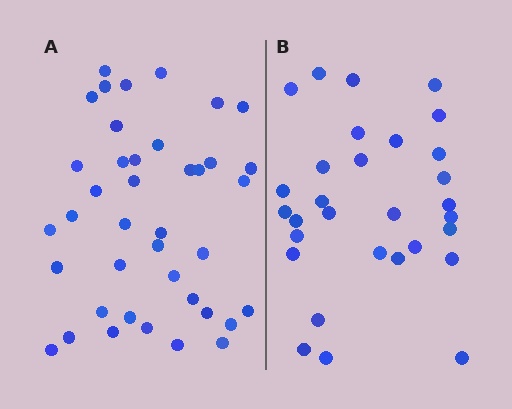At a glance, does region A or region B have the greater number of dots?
Region A (the left region) has more dots.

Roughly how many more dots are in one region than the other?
Region A has roughly 10 or so more dots than region B.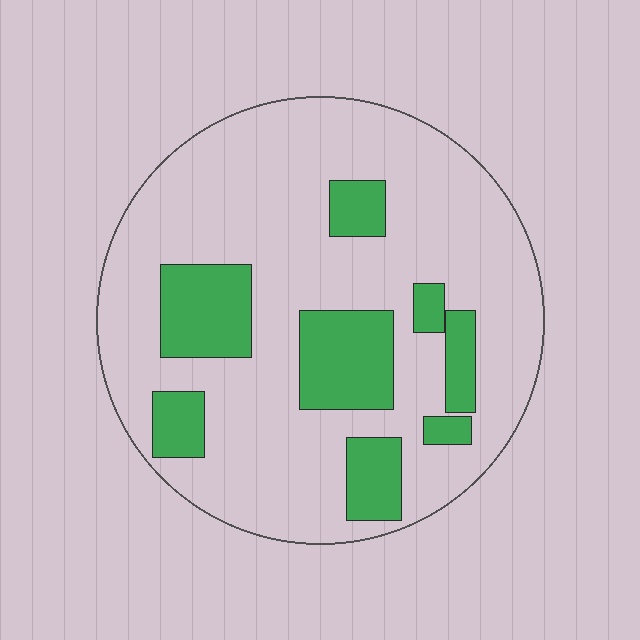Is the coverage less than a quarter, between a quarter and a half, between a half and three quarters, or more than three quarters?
Less than a quarter.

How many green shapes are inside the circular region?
8.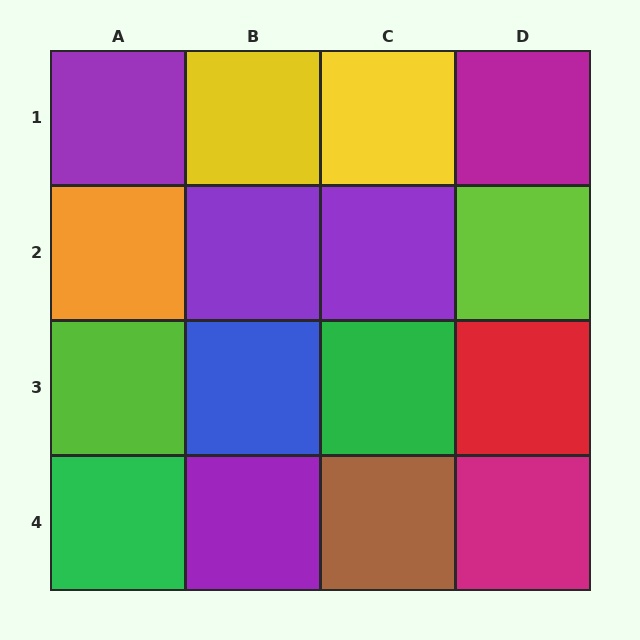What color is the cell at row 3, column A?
Lime.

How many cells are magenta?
2 cells are magenta.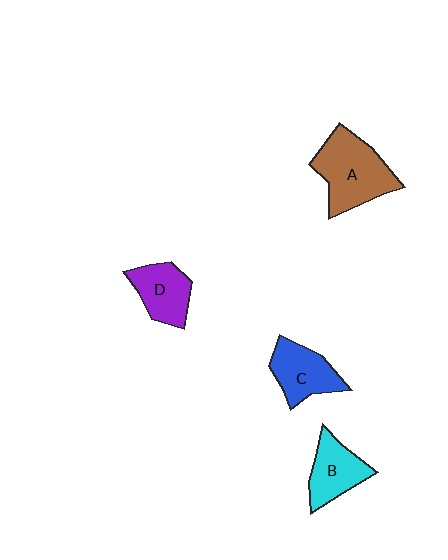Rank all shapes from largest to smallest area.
From largest to smallest: A (brown), C (blue), B (cyan), D (purple).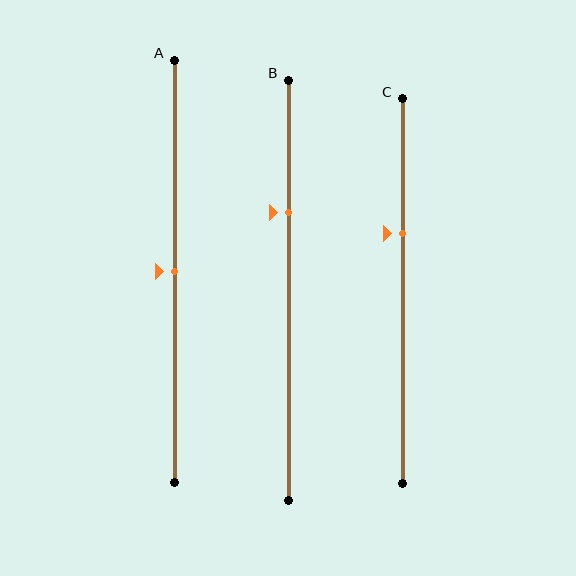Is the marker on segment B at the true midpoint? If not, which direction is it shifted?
No, the marker on segment B is shifted upward by about 19% of the segment length.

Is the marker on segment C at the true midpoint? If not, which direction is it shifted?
No, the marker on segment C is shifted upward by about 15% of the segment length.